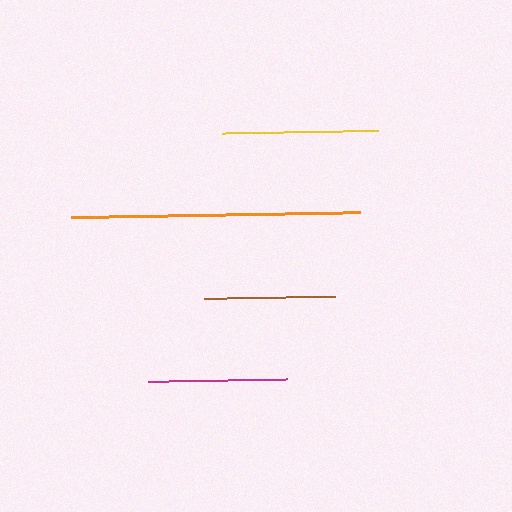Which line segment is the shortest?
The brown line is the shortest at approximately 132 pixels.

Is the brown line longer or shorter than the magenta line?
The magenta line is longer than the brown line.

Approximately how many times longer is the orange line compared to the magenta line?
The orange line is approximately 2.1 times the length of the magenta line.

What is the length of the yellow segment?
The yellow segment is approximately 156 pixels long.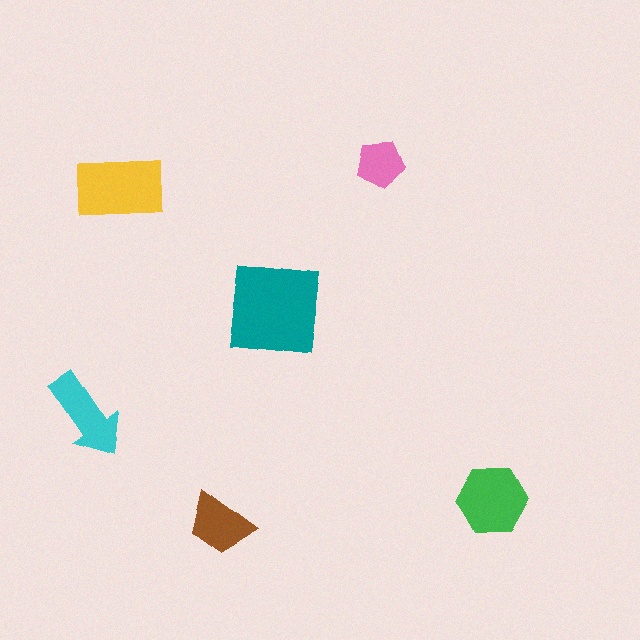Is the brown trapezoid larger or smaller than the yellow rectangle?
Smaller.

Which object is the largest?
The teal square.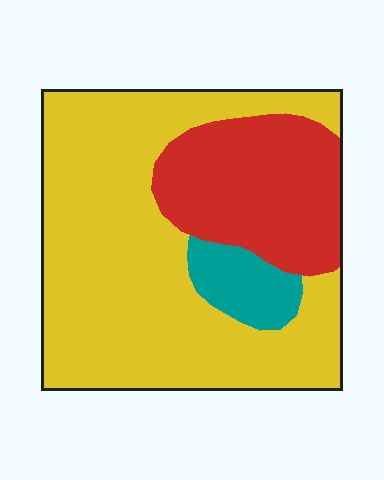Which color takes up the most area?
Yellow, at roughly 65%.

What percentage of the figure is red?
Red covers around 25% of the figure.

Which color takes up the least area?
Teal, at roughly 10%.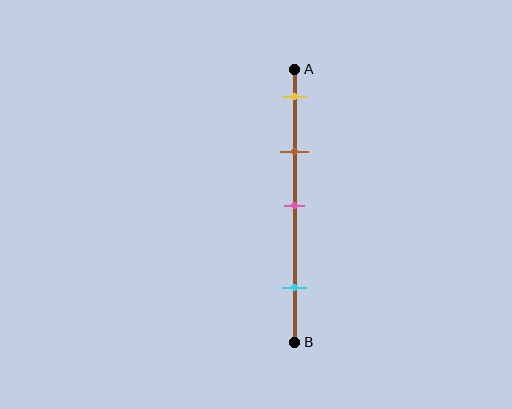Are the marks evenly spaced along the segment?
No, the marks are not evenly spaced.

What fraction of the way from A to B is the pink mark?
The pink mark is approximately 50% (0.5) of the way from A to B.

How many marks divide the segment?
There are 4 marks dividing the segment.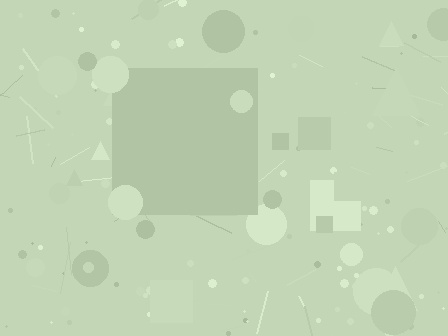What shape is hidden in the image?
A square is hidden in the image.